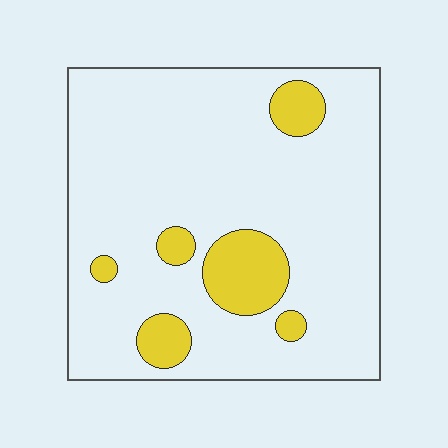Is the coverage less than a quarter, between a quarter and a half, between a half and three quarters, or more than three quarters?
Less than a quarter.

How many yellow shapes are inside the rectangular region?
6.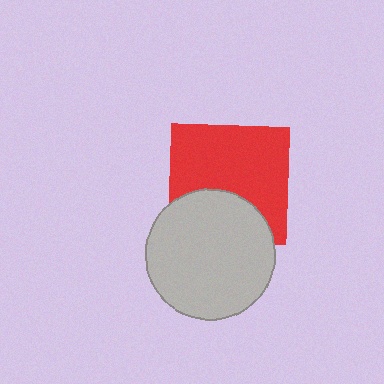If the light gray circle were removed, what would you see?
You would see the complete red square.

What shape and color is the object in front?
The object in front is a light gray circle.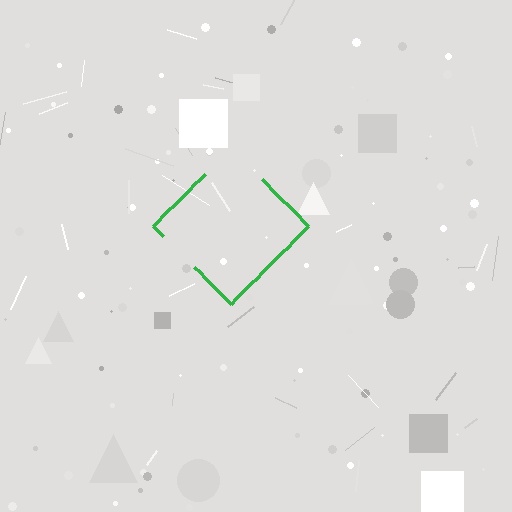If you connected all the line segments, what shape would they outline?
They would outline a diamond.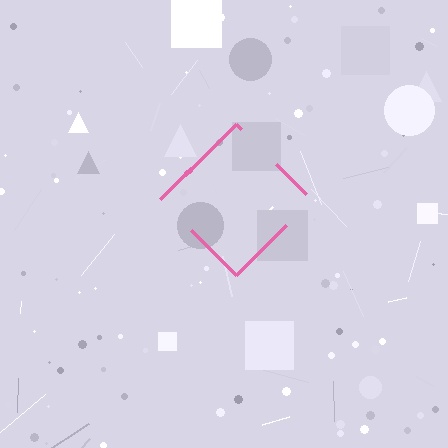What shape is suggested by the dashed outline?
The dashed outline suggests a diamond.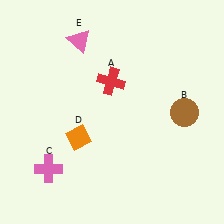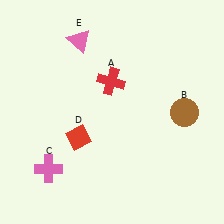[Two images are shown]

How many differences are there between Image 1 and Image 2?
There is 1 difference between the two images.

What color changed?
The diamond (D) changed from orange in Image 1 to red in Image 2.